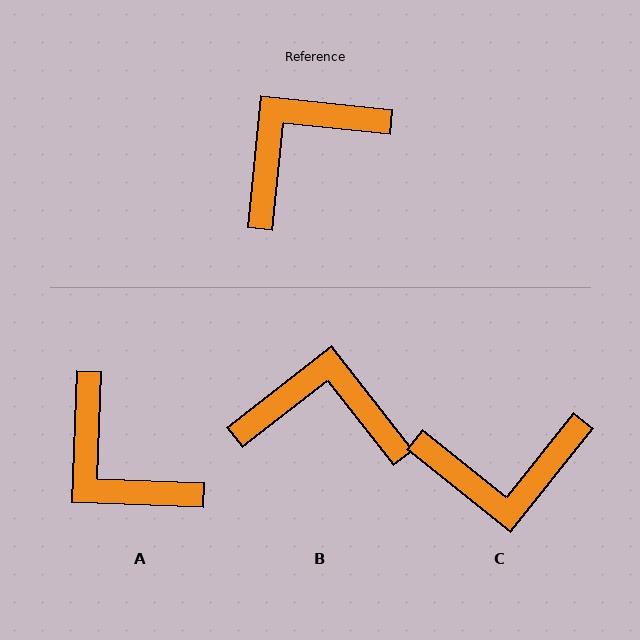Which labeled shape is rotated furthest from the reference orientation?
C, about 148 degrees away.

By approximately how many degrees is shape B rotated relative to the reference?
Approximately 46 degrees clockwise.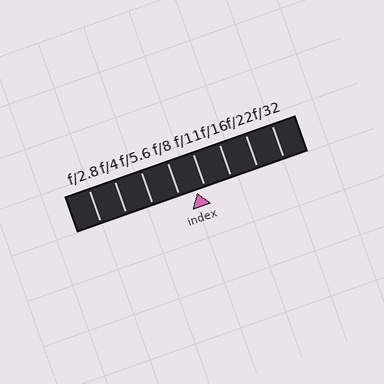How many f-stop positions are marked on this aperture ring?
There are 8 f-stop positions marked.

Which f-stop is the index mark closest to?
The index mark is closest to f/11.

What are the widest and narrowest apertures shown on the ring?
The widest aperture shown is f/2.8 and the narrowest is f/32.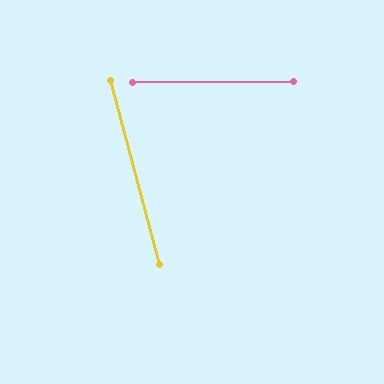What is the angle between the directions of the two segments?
Approximately 75 degrees.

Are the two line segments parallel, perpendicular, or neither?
Neither parallel nor perpendicular — they differ by about 75°.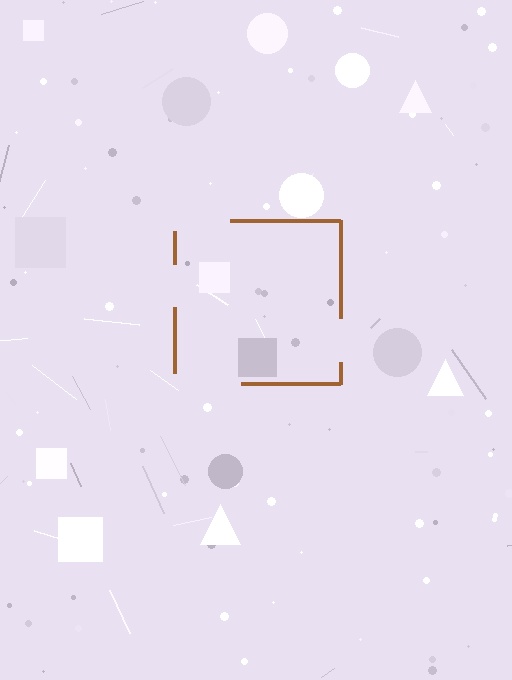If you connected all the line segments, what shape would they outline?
They would outline a square.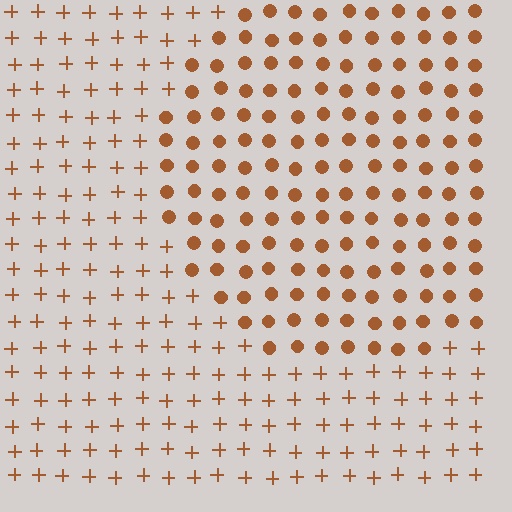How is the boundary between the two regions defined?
The boundary is defined by a change in element shape: circles inside vs. plus signs outside. All elements share the same color and spacing.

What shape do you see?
I see a circle.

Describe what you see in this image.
The image is filled with small brown elements arranged in a uniform grid. A circle-shaped region contains circles, while the surrounding area contains plus signs. The boundary is defined purely by the change in element shape.